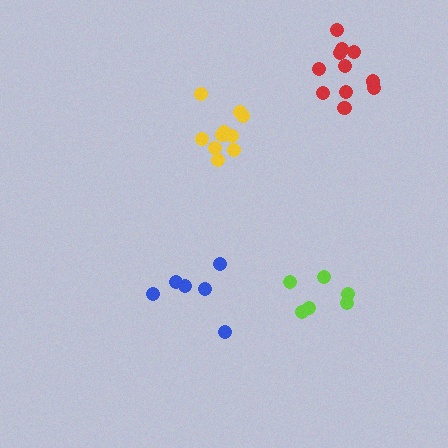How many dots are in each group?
Group 1: 6 dots, Group 2: 11 dots, Group 3: 6 dots, Group 4: 10 dots (33 total).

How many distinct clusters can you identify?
There are 4 distinct clusters.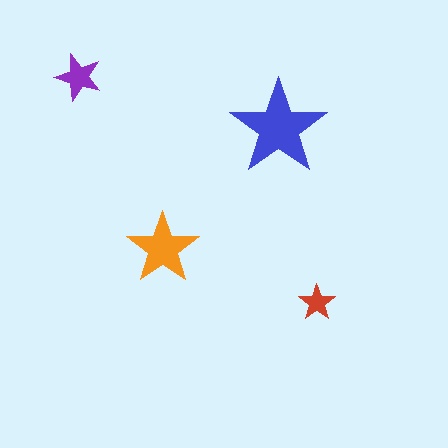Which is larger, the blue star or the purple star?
The blue one.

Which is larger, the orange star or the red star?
The orange one.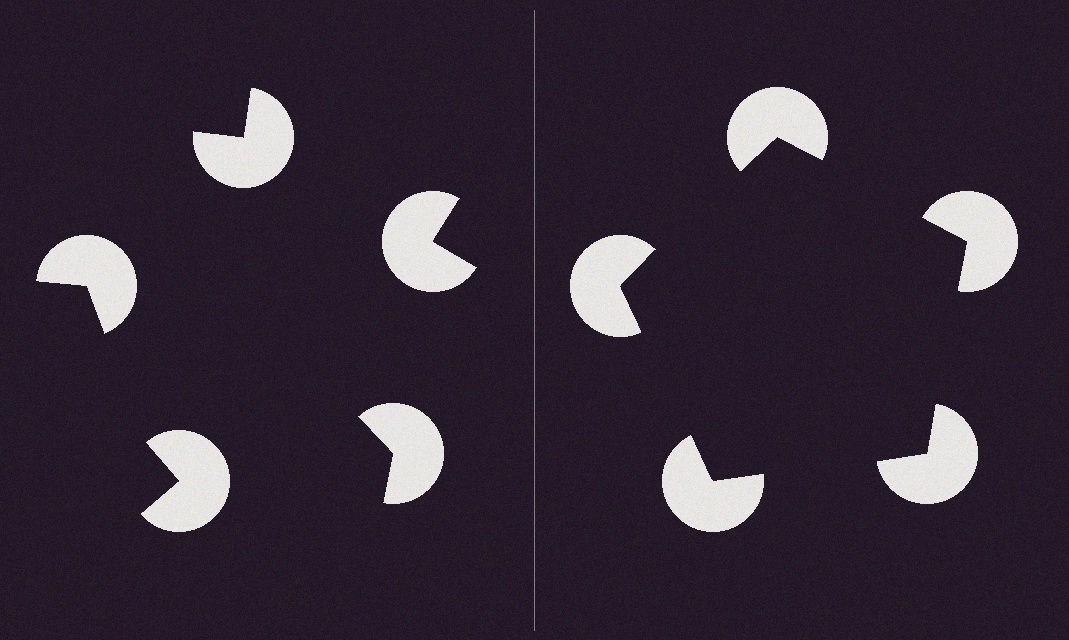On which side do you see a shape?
An illusory pentagon appears on the right side. On the left side the wedge cuts are rotated, so no coherent shape forms.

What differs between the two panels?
The pac-man discs are positioned identically on both sides; only the wedge orientations differ. On the right they align to a pentagon; on the left they are misaligned.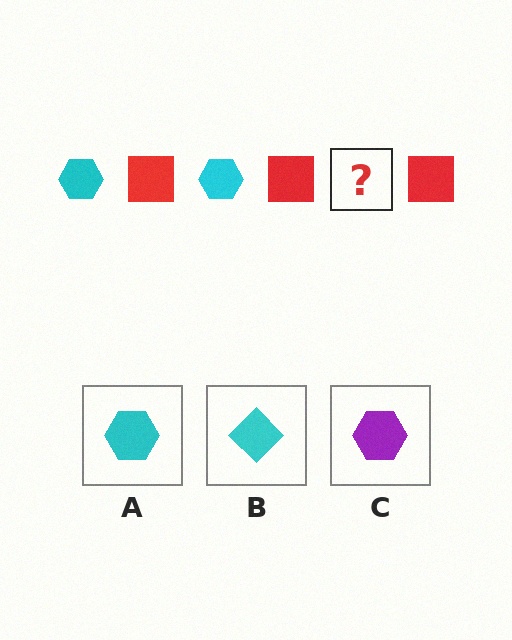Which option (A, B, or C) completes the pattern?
A.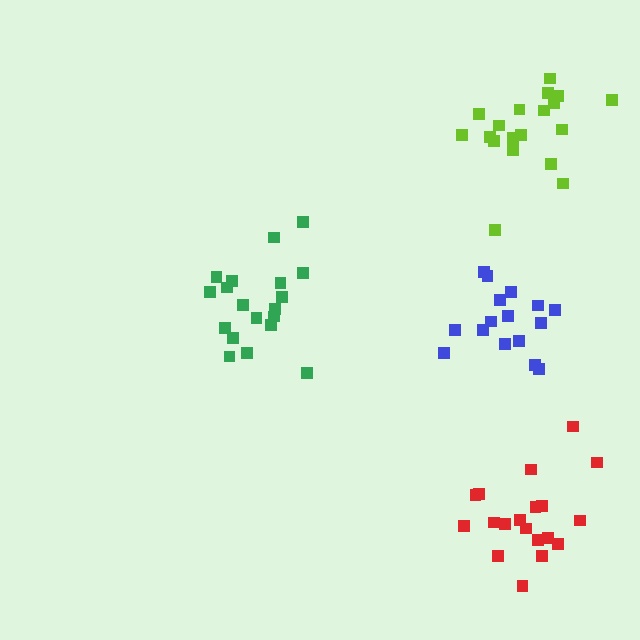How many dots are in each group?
Group 1: 16 dots, Group 2: 19 dots, Group 3: 19 dots, Group 4: 19 dots (73 total).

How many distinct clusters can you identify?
There are 4 distinct clusters.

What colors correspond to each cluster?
The clusters are colored: blue, green, red, lime.